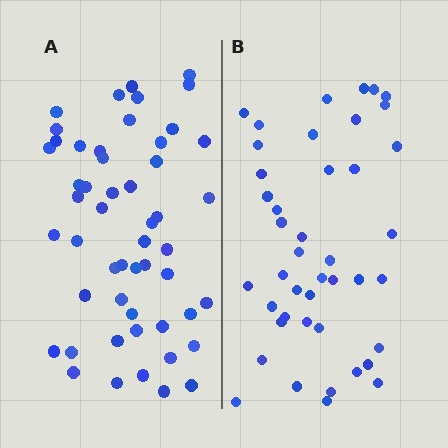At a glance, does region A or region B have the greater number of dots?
Region A (the left region) has more dots.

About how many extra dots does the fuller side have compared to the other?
Region A has roughly 8 or so more dots than region B.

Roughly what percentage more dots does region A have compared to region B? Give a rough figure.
About 20% more.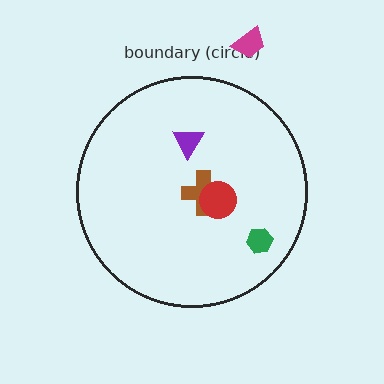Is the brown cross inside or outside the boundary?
Inside.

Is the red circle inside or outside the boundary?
Inside.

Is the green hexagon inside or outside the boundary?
Inside.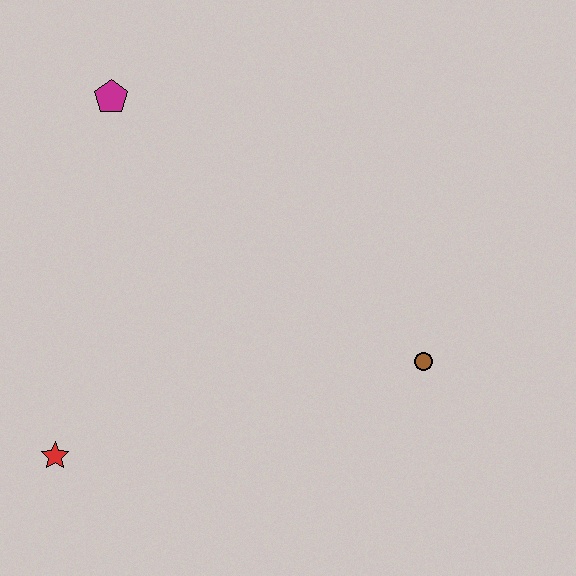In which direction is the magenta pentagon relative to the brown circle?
The magenta pentagon is to the left of the brown circle.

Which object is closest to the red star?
The magenta pentagon is closest to the red star.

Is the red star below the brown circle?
Yes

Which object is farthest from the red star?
The brown circle is farthest from the red star.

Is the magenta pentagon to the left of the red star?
No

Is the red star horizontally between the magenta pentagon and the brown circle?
No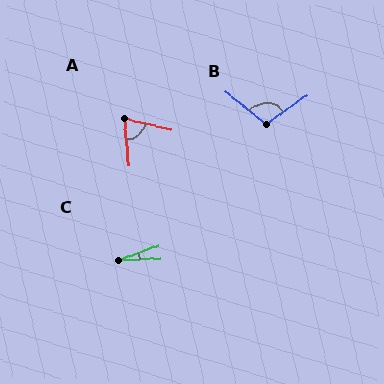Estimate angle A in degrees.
Approximately 72 degrees.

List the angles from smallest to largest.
C (19°), A (72°), B (106°).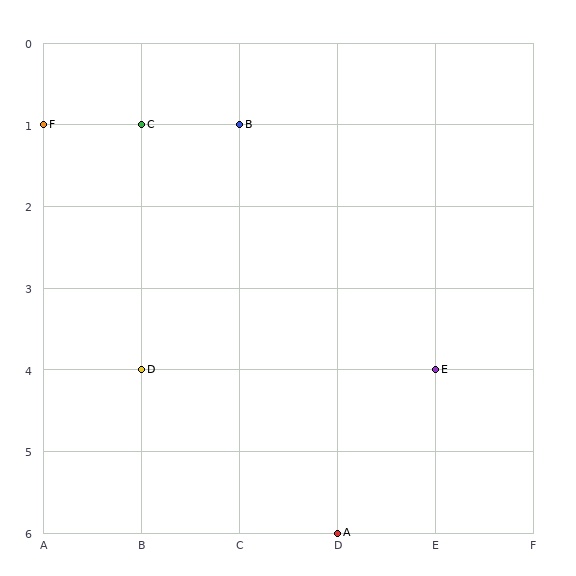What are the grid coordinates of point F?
Point F is at grid coordinates (A, 1).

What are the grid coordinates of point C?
Point C is at grid coordinates (B, 1).